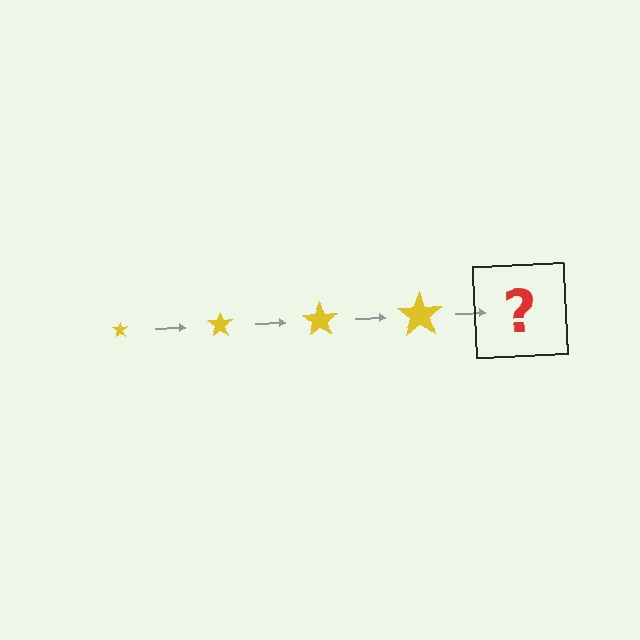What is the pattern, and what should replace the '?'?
The pattern is that the star gets progressively larger each step. The '?' should be a yellow star, larger than the previous one.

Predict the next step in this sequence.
The next step is a yellow star, larger than the previous one.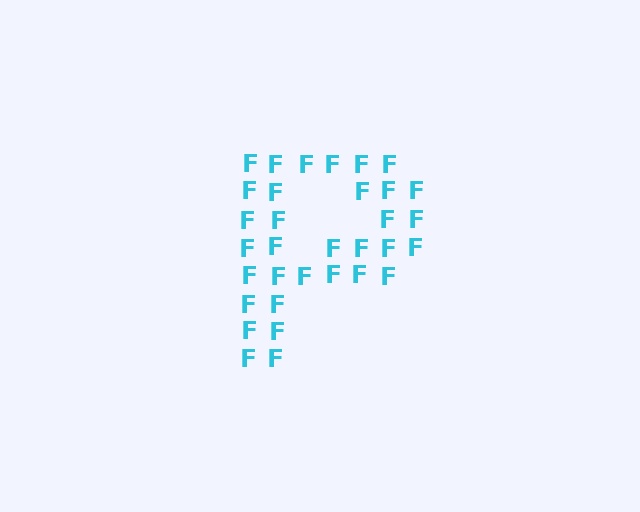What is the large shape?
The large shape is the letter P.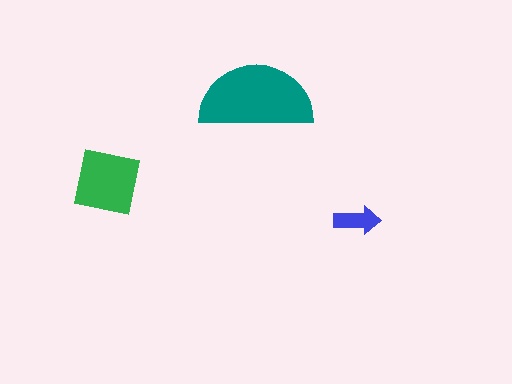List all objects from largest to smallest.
The teal semicircle, the green square, the blue arrow.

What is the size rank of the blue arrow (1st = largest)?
3rd.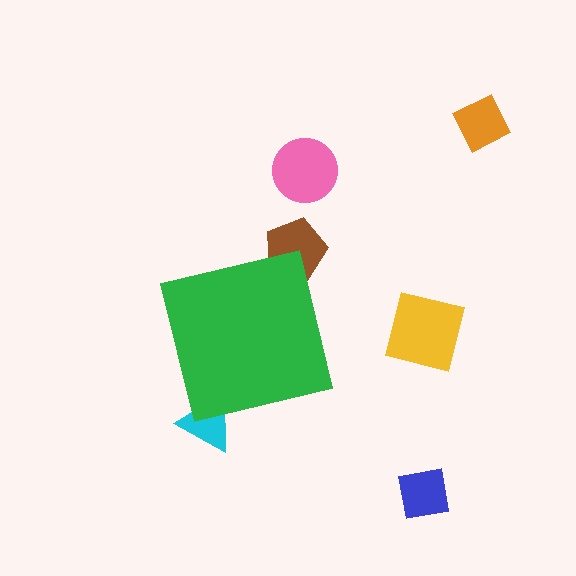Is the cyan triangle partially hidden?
Yes, the cyan triangle is partially hidden behind the green square.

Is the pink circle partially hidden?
No, the pink circle is fully visible.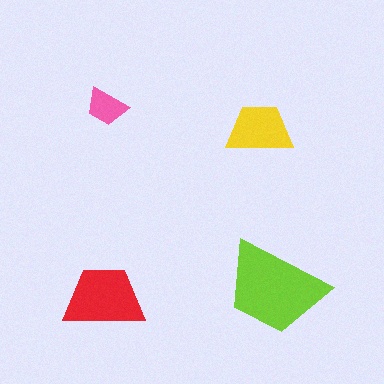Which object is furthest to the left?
The red trapezoid is leftmost.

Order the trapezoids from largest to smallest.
the lime one, the red one, the yellow one, the pink one.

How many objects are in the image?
There are 4 objects in the image.